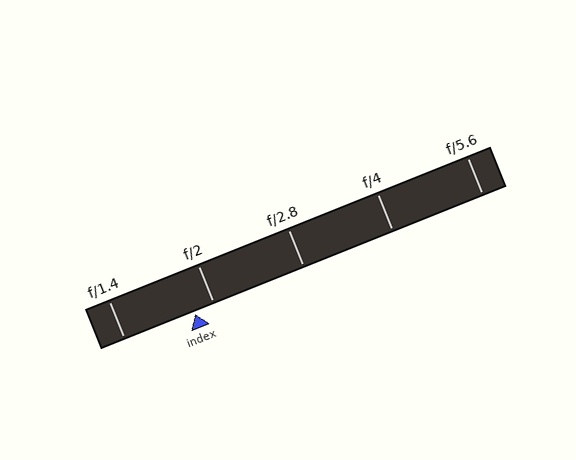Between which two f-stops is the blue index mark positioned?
The index mark is between f/1.4 and f/2.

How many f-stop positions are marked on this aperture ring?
There are 5 f-stop positions marked.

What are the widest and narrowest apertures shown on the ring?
The widest aperture shown is f/1.4 and the narrowest is f/5.6.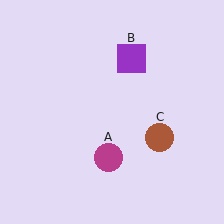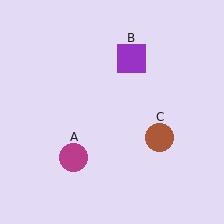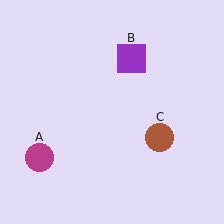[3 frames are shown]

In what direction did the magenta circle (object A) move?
The magenta circle (object A) moved left.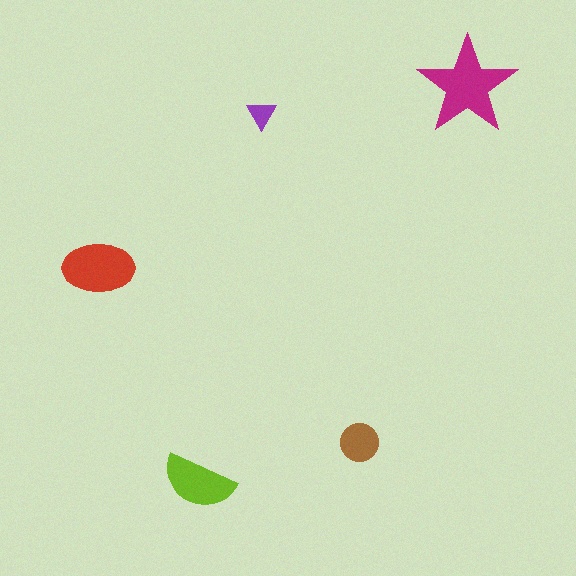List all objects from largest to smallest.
The magenta star, the red ellipse, the lime semicircle, the brown circle, the purple triangle.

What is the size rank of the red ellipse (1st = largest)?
2nd.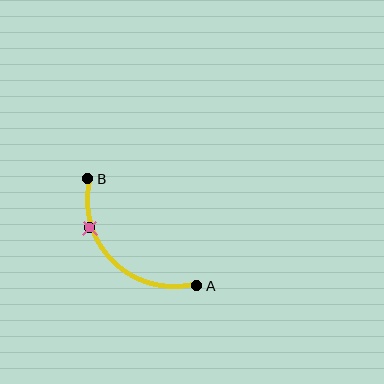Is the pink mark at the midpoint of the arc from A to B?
No. The pink mark lies on the arc but is closer to endpoint B. The arc midpoint would be at the point on the curve equidistant along the arc from both A and B.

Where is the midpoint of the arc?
The arc midpoint is the point on the curve farthest from the straight line joining A and B. It sits below and to the left of that line.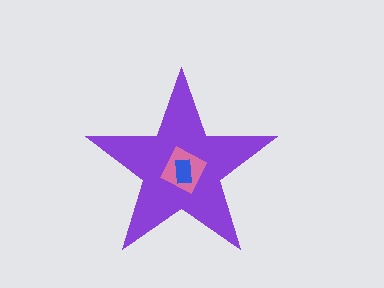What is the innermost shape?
The blue rectangle.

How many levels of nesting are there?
3.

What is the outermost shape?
The purple star.